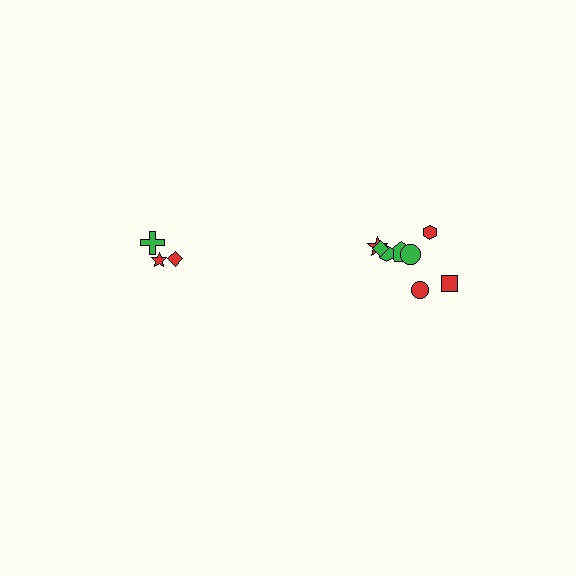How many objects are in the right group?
There are 8 objects.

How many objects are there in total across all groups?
There are 11 objects.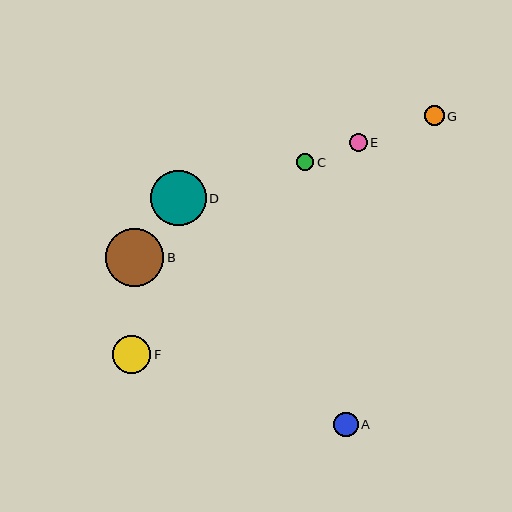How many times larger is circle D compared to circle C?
Circle D is approximately 3.2 times the size of circle C.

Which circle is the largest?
Circle B is the largest with a size of approximately 58 pixels.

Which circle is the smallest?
Circle C is the smallest with a size of approximately 17 pixels.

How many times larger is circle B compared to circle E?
Circle B is approximately 3.2 times the size of circle E.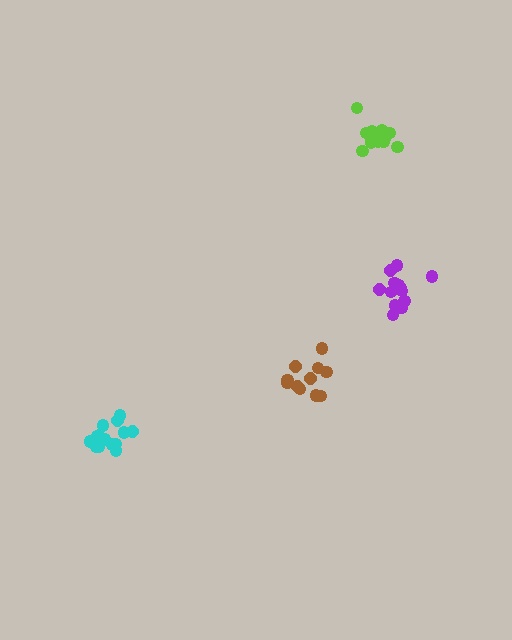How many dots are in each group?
Group 1: 11 dots, Group 2: 14 dots, Group 3: 14 dots, Group 4: 14 dots (53 total).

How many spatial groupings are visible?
There are 4 spatial groupings.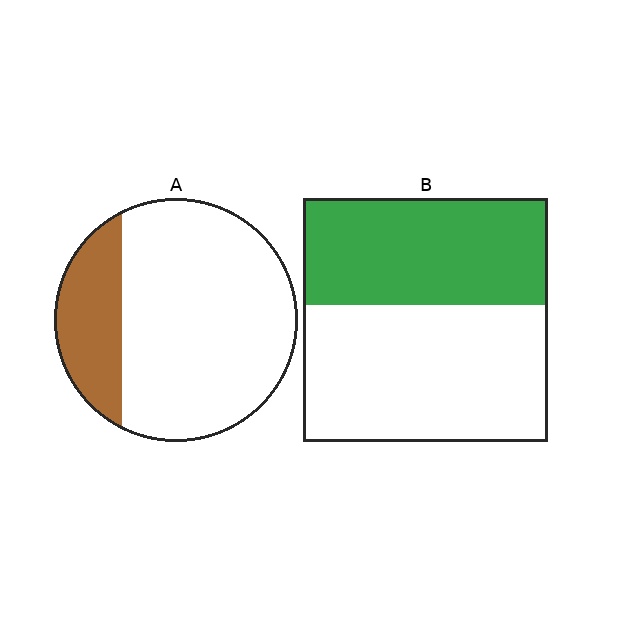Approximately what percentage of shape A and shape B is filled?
A is approximately 25% and B is approximately 45%.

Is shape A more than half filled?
No.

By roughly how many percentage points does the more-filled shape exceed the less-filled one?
By roughly 20 percentage points (B over A).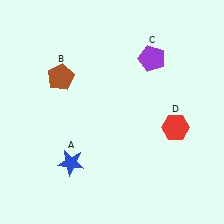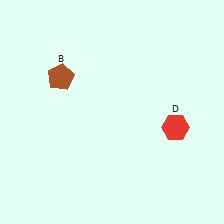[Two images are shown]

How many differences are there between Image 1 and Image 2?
There are 2 differences between the two images.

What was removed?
The blue star (A), the purple pentagon (C) were removed in Image 2.